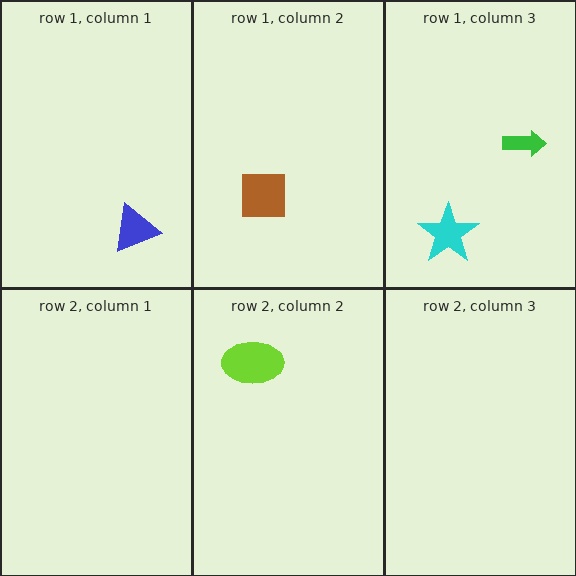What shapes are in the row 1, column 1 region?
The blue triangle.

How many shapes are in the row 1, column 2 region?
1.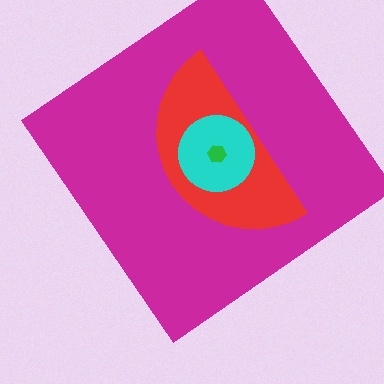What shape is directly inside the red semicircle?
The cyan circle.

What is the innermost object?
The green hexagon.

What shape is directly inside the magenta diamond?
The red semicircle.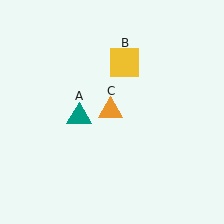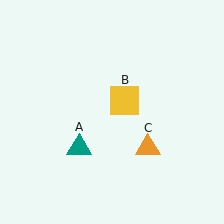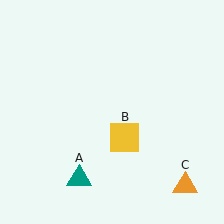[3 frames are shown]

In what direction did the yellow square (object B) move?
The yellow square (object B) moved down.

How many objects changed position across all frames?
3 objects changed position: teal triangle (object A), yellow square (object B), orange triangle (object C).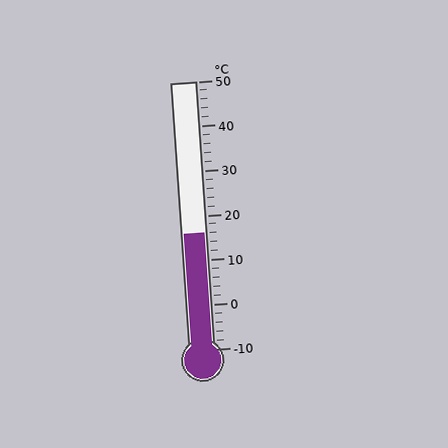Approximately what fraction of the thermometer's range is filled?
The thermometer is filled to approximately 45% of its range.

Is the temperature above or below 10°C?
The temperature is above 10°C.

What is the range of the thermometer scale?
The thermometer scale ranges from -10°C to 50°C.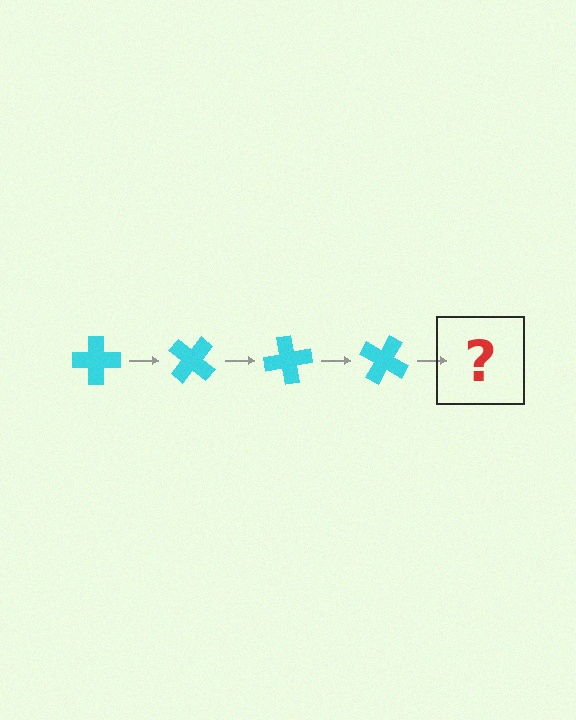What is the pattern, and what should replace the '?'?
The pattern is that the cross rotates 40 degrees each step. The '?' should be a cyan cross rotated 160 degrees.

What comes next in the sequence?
The next element should be a cyan cross rotated 160 degrees.